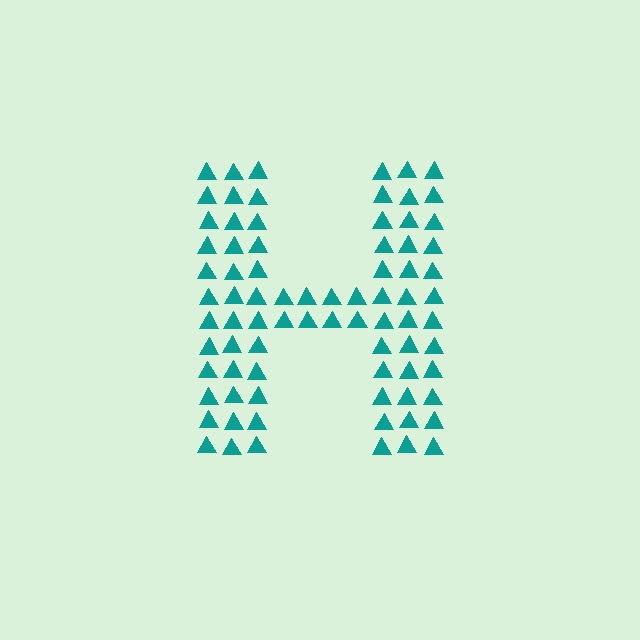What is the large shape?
The large shape is the letter H.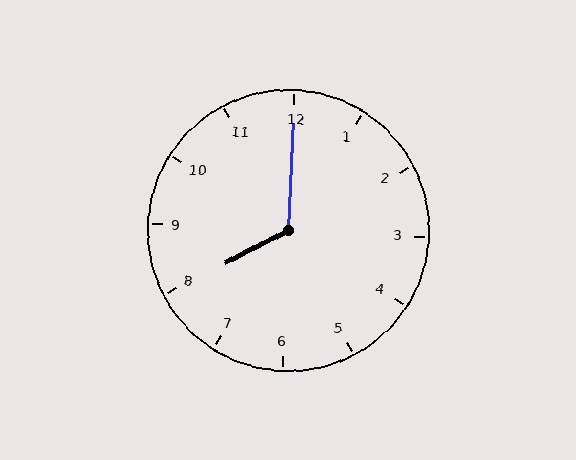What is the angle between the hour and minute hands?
Approximately 120 degrees.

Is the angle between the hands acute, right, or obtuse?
It is obtuse.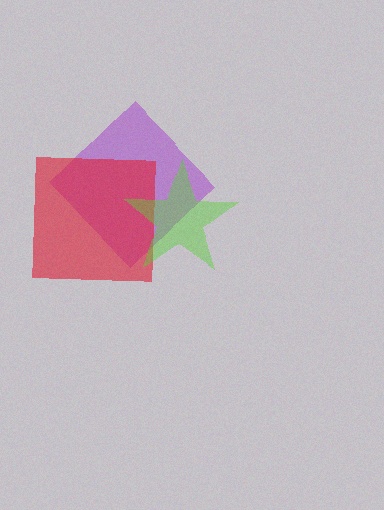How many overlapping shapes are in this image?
There are 3 overlapping shapes in the image.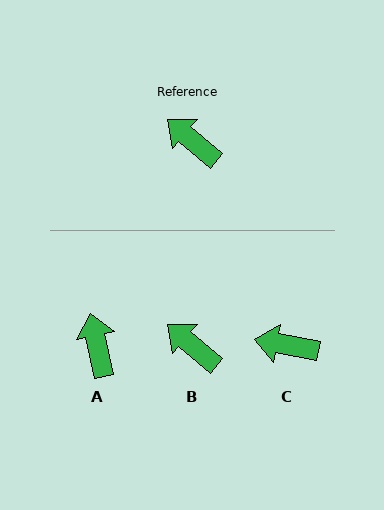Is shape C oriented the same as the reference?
No, it is off by about 29 degrees.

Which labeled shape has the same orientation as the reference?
B.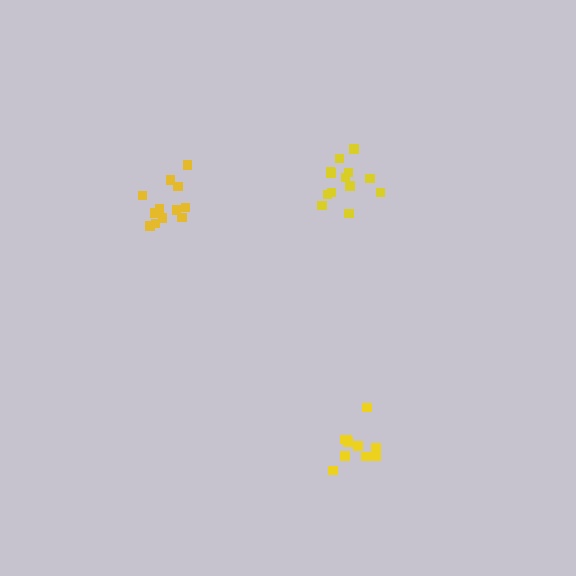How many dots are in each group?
Group 1: 12 dots, Group 2: 10 dots, Group 3: 13 dots (35 total).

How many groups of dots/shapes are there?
There are 3 groups.